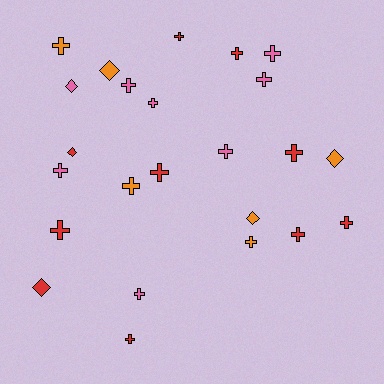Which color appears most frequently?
Red, with 10 objects.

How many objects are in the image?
There are 24 objects.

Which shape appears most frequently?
Cross, with 18 objects.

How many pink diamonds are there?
There is 1 pink diamond.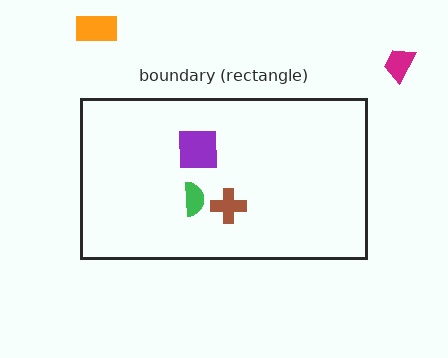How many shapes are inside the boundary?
3 inside, 2 outside.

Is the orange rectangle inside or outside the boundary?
Outside.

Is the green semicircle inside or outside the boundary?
Inside.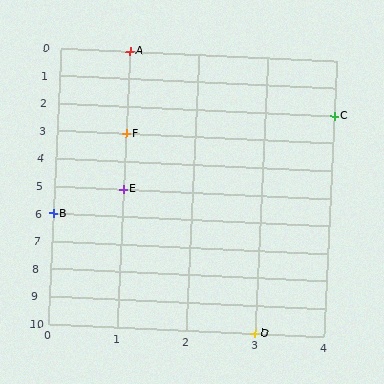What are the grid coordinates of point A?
Point A is at grid coordinates (1, 0).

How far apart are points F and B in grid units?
Points F and B are 1 column and 3 rows apart (about 3.2 grid units diagonally).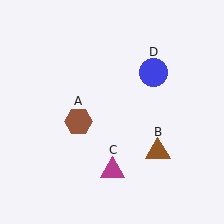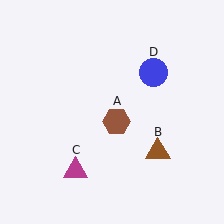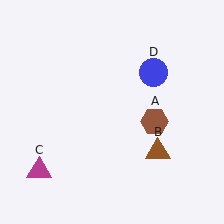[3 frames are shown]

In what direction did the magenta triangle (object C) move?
The magenta triangle (object C) moved left.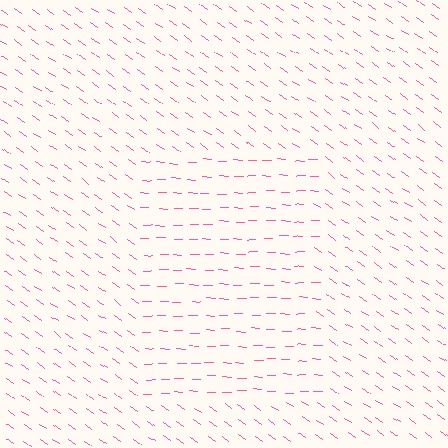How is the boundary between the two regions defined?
The boundary is defined purely by a change in line orientation (approximately 33 degrees difference). All lines are the same color and thickness.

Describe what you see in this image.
The image is filled with small pink line segments. A rectangle region in the image has lines oriented differently from the surrounding lines, creating a visible texture boundary.